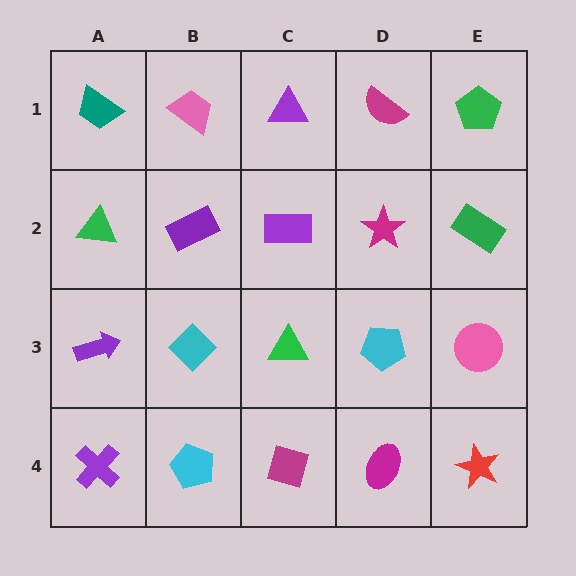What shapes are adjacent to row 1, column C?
A purple rectangle (row 2, column C), a pink trapezoid (row 1, column B), a magenta semicircle (row 1, column D).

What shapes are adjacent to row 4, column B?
A cyan diamond (row 3, column B), a purple cross (row 4, column A), a magenta diamond (row 4, column C).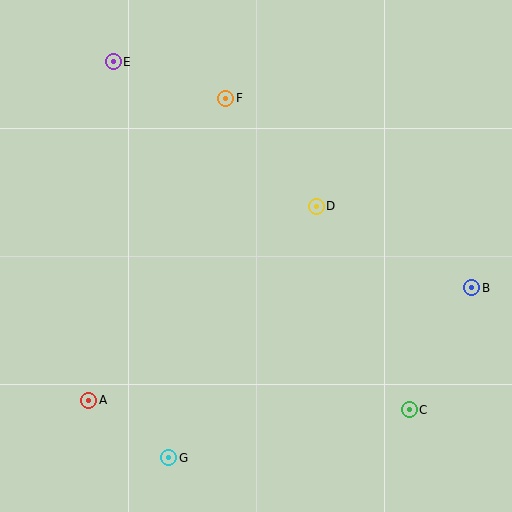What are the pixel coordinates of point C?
Point C is at (409, 410).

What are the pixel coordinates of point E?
Point E is at (113, 62).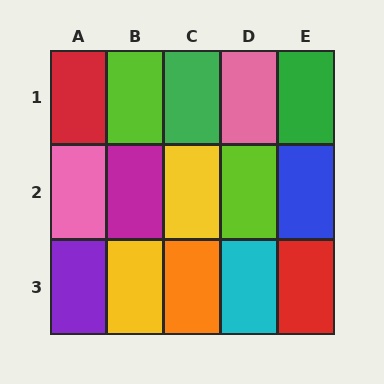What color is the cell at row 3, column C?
Orange.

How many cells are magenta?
1 cell is magenta.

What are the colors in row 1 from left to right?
Red, lime, green, pink, green.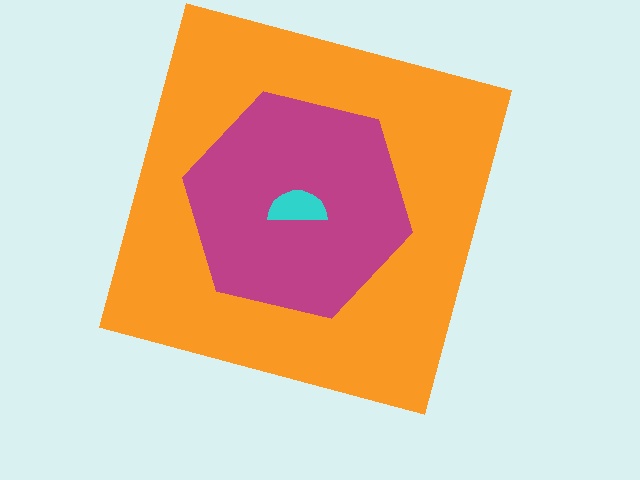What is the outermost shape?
The orange square.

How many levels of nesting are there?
3.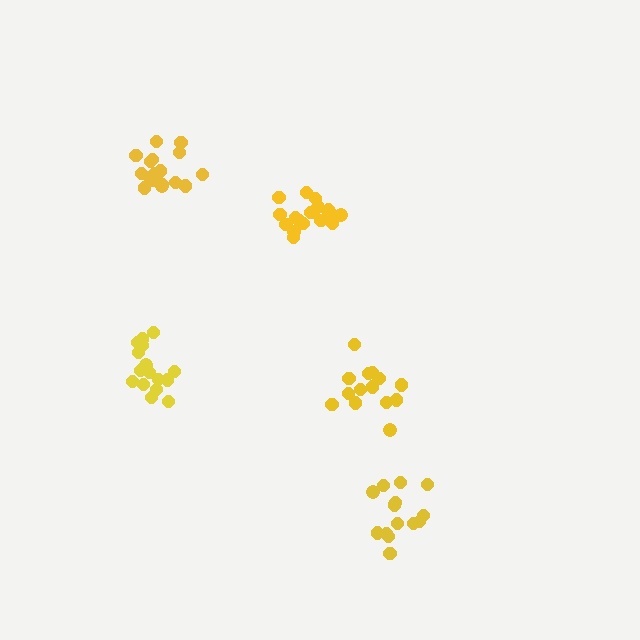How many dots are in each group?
Group 1: 18 dots, Group 2: 14 dots, Group 3: 16 dots, Group 4: 18 dots, Group 5: 14 dots (80 total).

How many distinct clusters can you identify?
There are 5 distinct clusters.